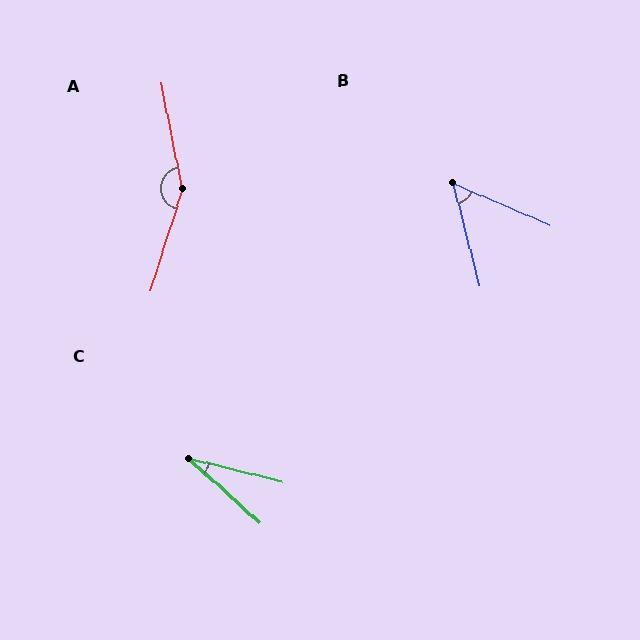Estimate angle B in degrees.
Approximately 52 degrees.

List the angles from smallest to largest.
C (28°), B (52°), A (151°).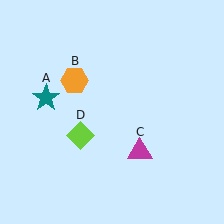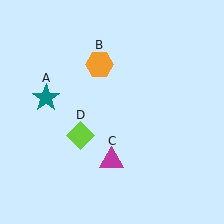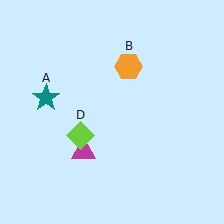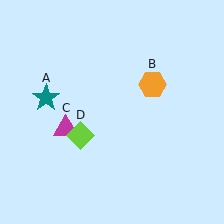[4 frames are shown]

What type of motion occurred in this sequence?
The orange hexagon (object B), magenta triangle (object C) rotated clockwise around the center of the scene.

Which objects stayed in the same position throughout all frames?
Teal star (object A) and lime diamond (object D) remained stationary.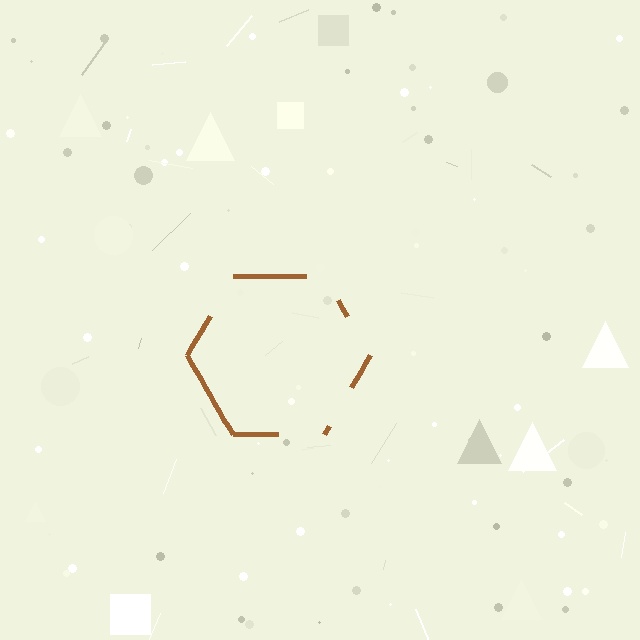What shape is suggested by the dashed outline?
The dashed outline suggests a hexagon.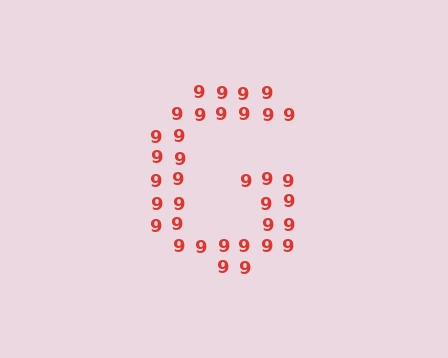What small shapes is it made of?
It is made of small digit 9's.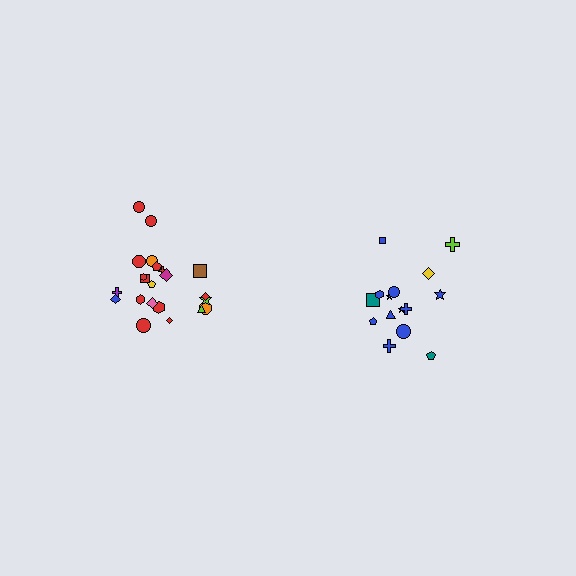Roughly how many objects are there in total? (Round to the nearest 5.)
Roughly 35 objects in total.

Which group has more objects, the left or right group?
The left group.